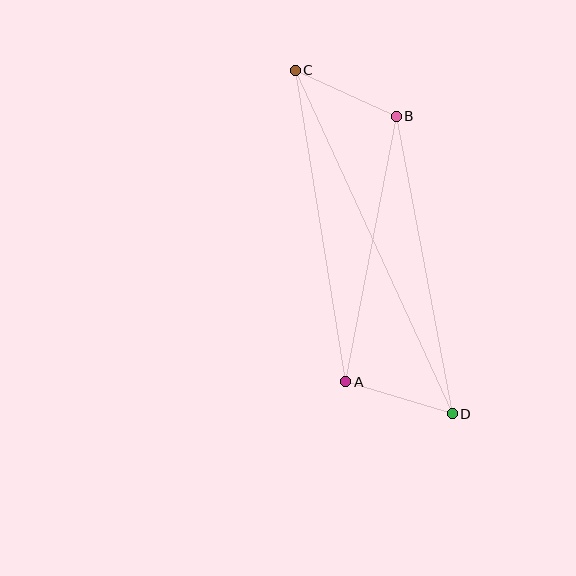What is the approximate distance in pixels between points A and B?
The distance between A and B is approximately 270 pixels.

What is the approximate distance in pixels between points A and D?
The distance between A and D is approximately 111 pixels.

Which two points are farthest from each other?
Points C and D are farthest from each other.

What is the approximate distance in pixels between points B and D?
The distance between B and D is approximately 303 pixels.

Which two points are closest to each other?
Points B and C are closest to each other.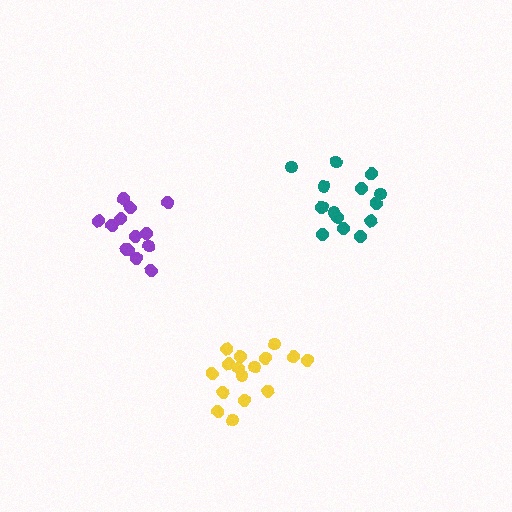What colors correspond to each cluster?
The clusters are colored: purple, yellow, teal.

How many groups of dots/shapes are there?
There are 3 groups.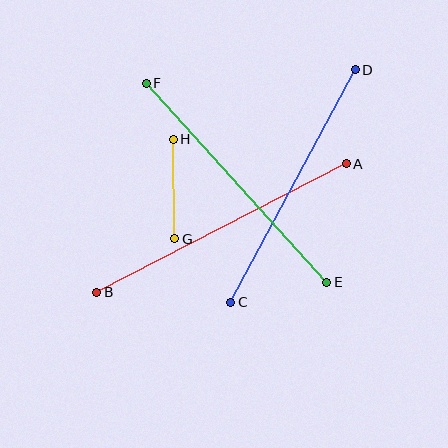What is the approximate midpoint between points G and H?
The midpoint is at approximately (174, 189) pixels.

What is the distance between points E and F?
The distance is approximately 269 pixels.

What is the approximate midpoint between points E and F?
The midpoint is at approximately (237, 183) pixels.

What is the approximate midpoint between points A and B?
The midpoint is at approximately (221, 228) pixels.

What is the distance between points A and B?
The distance is approximately 280 pixels.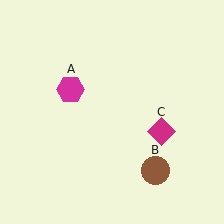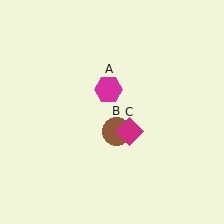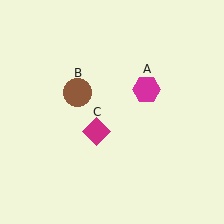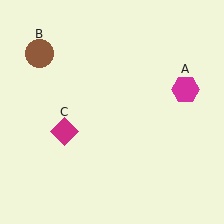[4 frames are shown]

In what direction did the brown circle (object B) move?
The brown circle (object B) moved up and to the left.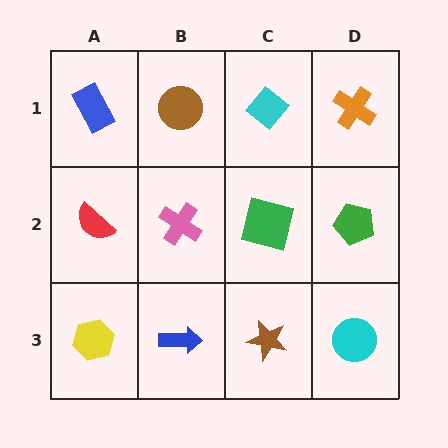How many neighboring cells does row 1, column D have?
2.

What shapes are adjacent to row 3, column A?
A red semicircle (row 2, column A), a blue arrow (row 3, column B).